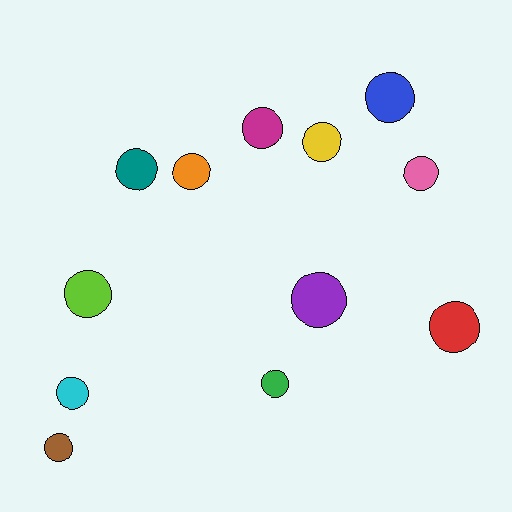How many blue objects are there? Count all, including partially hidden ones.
There is 1 blue object.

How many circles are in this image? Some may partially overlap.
There are 12 circles.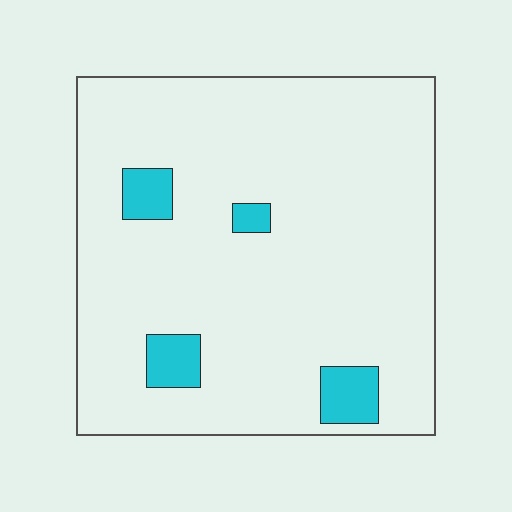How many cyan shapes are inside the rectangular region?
4.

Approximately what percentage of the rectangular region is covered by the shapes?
Approximately 10%.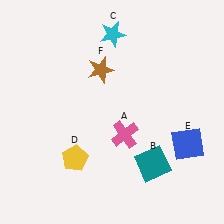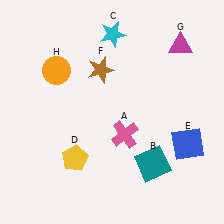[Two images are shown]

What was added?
A magenta triangle (G), an orange circle (H) were added in Image 2.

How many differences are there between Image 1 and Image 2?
There are 2 differences between the two images.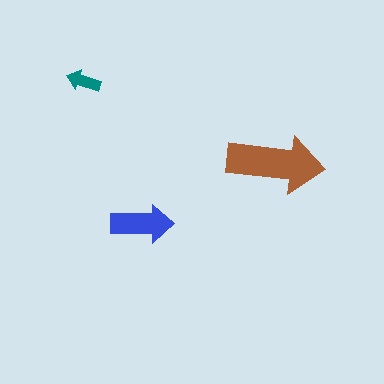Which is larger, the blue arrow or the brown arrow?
The brown one.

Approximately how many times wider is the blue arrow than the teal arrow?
About 2 times wider.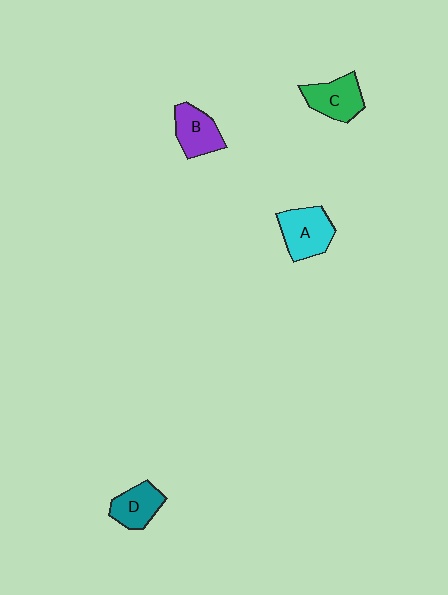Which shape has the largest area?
Shape A (cyan).